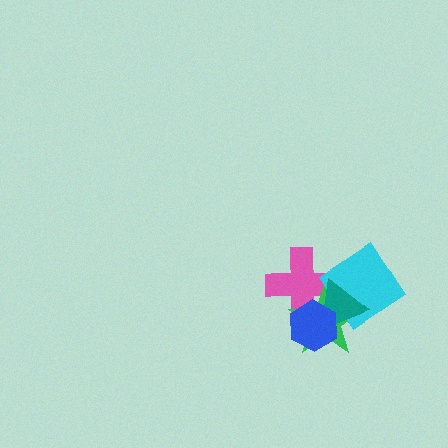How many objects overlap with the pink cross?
4 objects overlap with the pink cross.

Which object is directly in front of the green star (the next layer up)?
The cyan diamond is directly in front of the green star.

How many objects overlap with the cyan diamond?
3 objects overlap with the cyan diamond.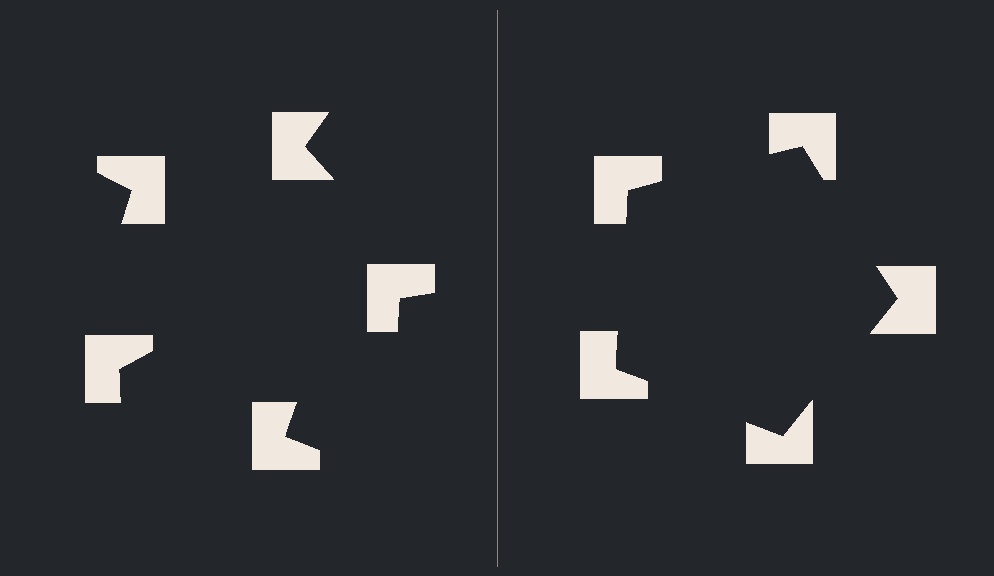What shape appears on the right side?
An illusory pentagon.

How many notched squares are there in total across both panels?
10 — 5 on each side.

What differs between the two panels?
The notched squares are positioned identically on both sides; only the wedge orientations differ. On the right they align to a pentagon; on the left they are misaligned.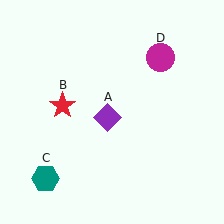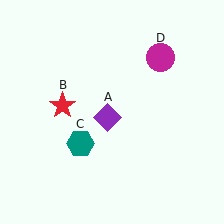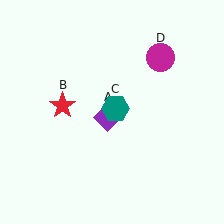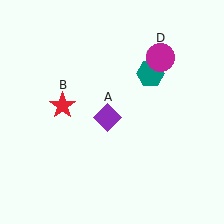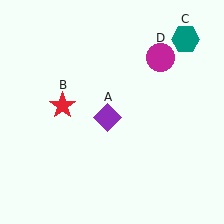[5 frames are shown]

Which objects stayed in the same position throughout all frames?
Purple diamond (object A) and red star (object B) and magenta circle (object D) remained stationary.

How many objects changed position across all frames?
1 object changed position: teal hexagon (object C).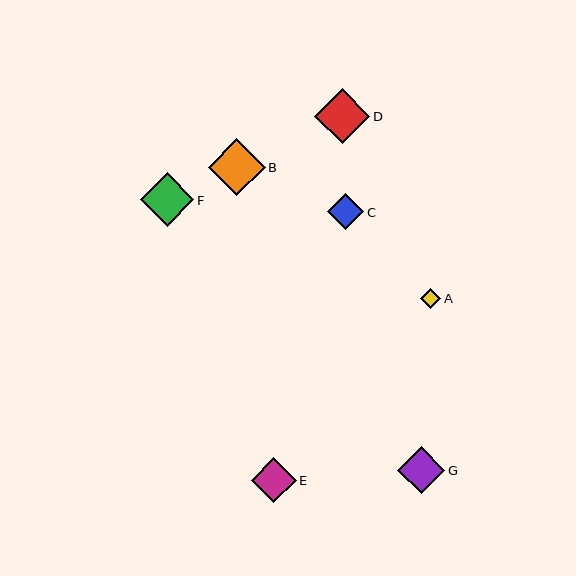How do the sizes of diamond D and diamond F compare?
Diamond D and diamond F are approximately the same size.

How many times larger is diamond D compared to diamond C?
Diamond D is approximately 1.5 times the size of diamond C.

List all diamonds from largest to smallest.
From largest to smallest: B, D, F, G, E, C, A.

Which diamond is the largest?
Diamond B is the largest with a size of approximately 57 pixels.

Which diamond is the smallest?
Diamond A is the smallest with a size of approximately 20 pixels.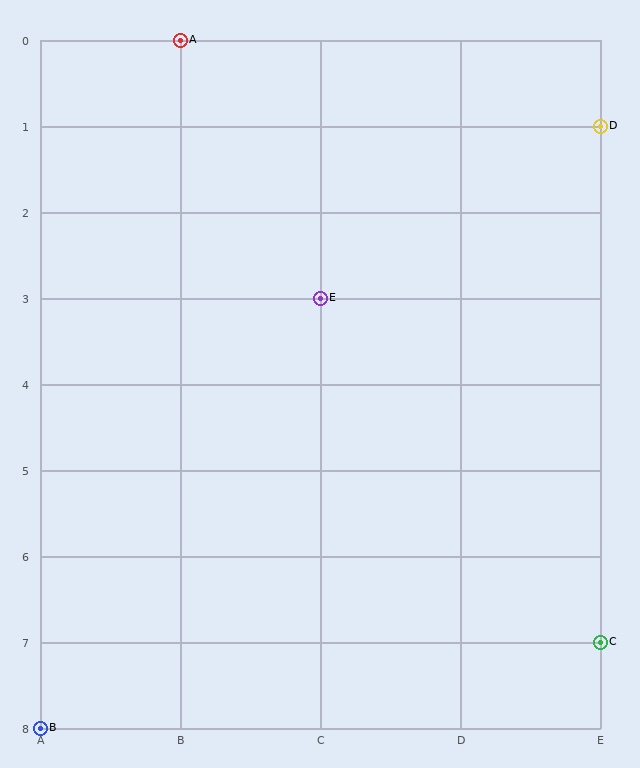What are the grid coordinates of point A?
Point A is at grid coordinates (B, 0).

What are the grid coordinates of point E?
Point E is at grid coordinates (C, 3).